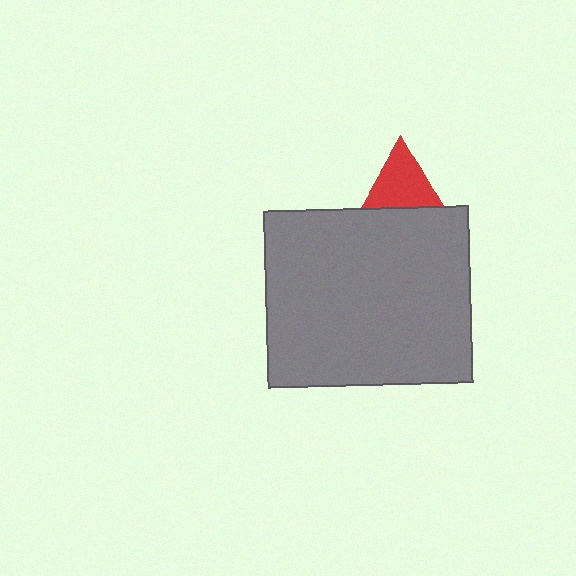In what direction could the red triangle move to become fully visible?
The red triangle could move up. That would shift it out from behind the gray rectangle entirely.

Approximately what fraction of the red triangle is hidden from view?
Roughly 44% of the red triangle is hidden behind the gray rectangle.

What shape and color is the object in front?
The object in front is a gray rectangle.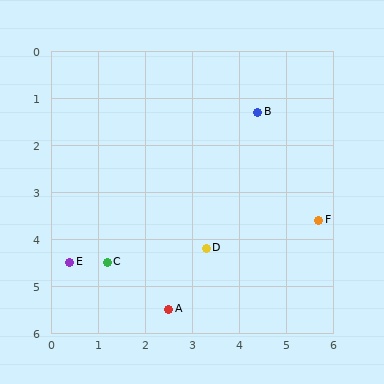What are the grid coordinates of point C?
Point C is at approximately (1.2, 4.5).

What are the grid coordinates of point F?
Point F is at approximately (5.7, 3.6).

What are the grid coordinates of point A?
Point A is at approximately (2.5, 5.5).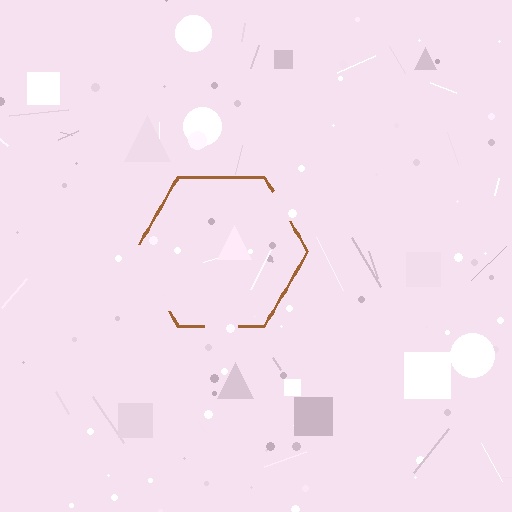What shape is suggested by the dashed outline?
The dashed outline suggests a hexagon.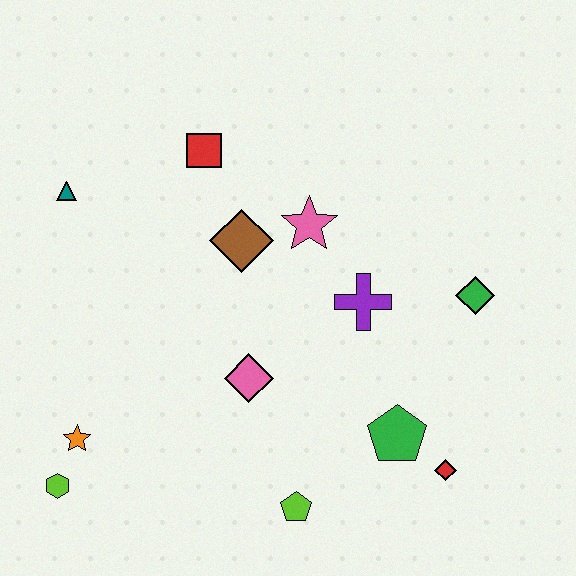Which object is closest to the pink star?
The brown diamond is closest to the pink star.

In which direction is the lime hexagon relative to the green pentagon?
The lime hexagon is to the left of the green pentagon.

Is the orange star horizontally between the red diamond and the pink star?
No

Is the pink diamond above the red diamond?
Yes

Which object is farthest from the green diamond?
The lime hexagon is farthest from the green diamond.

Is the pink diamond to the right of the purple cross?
No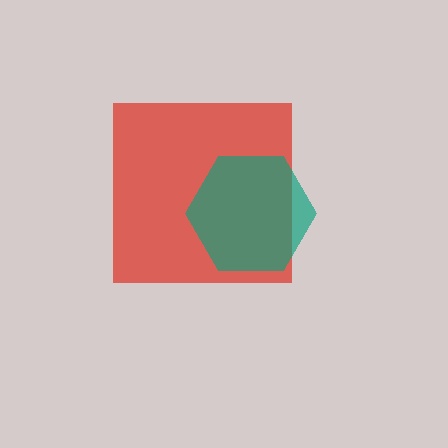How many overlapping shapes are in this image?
There are 2 overlapping shapes in the image.